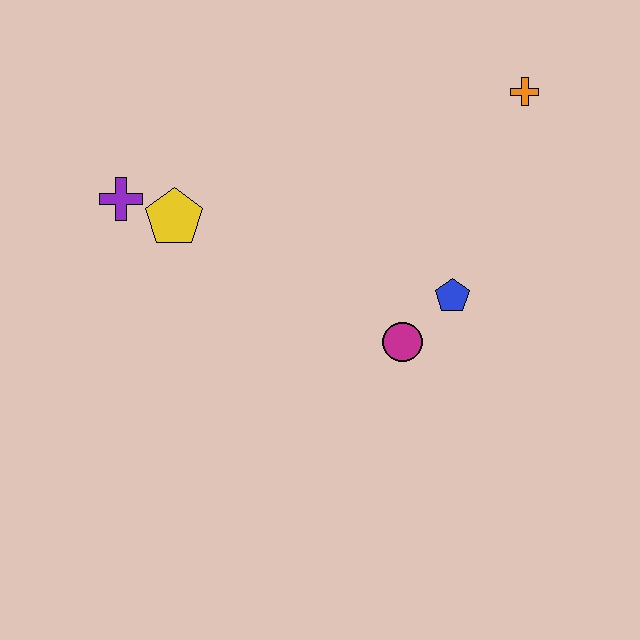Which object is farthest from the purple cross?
The orange cross is farthest from the purple cross.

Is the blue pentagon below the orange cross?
Yes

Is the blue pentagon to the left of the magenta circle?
No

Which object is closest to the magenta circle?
The blue pentagon is closest to the magenta circle.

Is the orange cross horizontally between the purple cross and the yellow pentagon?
No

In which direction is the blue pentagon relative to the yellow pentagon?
The blue pentagon is to the right of the yellow pentagon.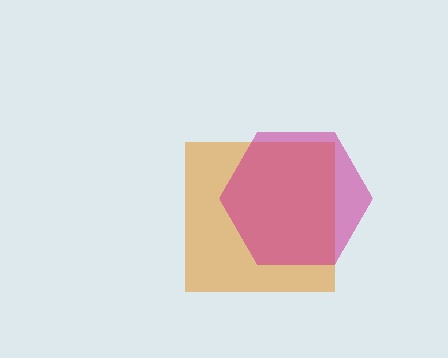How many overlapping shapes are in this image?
There are 2 overlapping shapes in the image.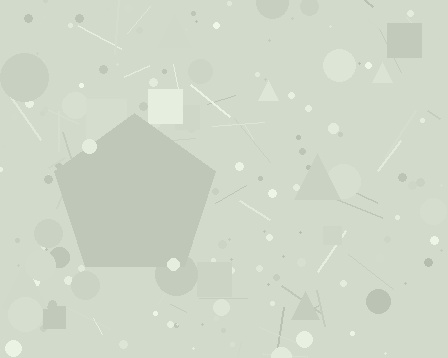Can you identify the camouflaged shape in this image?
The camouflaged shape is a pentagon.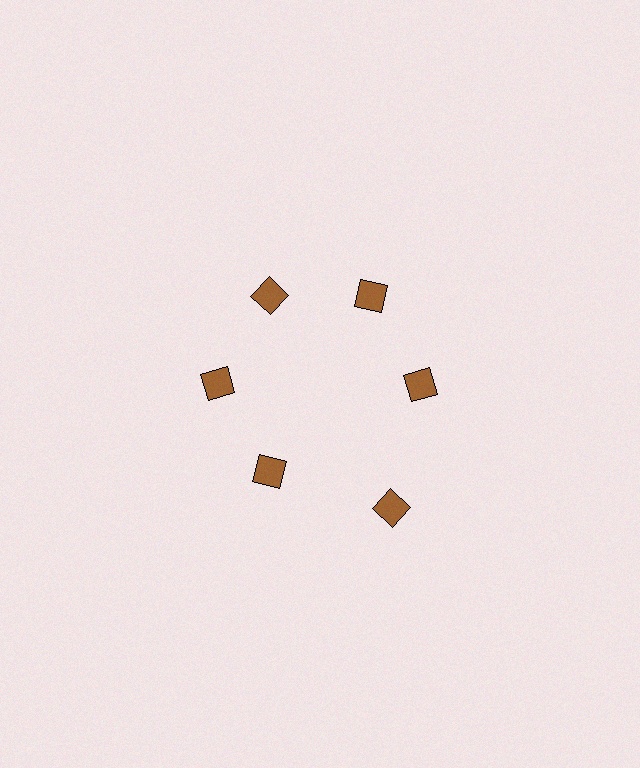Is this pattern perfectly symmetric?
No. The 6 brown diamonds are arranged in a ring, but one element near the 5 o'clock position is pushed outward from the center, breaking the 6-fold rotational symmetry.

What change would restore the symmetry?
The symmetry would be restored by moving it inward, back onto the ring so that all 6 diamonds sit at equal angles and equal distance from the center.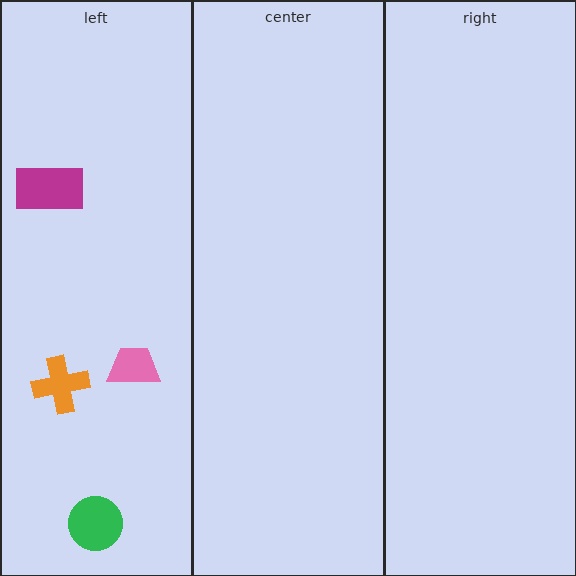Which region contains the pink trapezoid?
The left region.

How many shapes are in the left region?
4.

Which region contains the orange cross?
The left region.